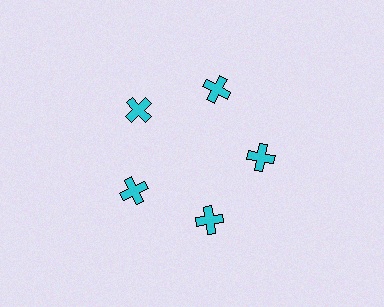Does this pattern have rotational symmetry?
Yes, this pattern has 5-fold rotational symmetry. It looks the same after rotating 72 degrees around the center.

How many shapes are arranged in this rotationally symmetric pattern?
There are 5 shapes, arranged in 5 groups of 1.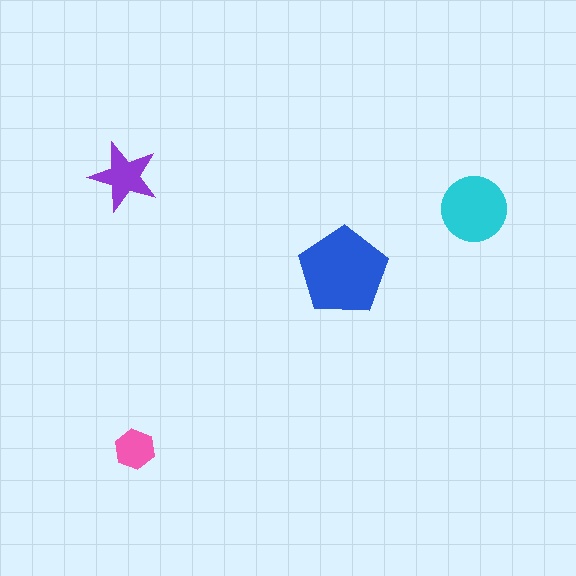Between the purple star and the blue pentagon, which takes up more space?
The blue pentagon.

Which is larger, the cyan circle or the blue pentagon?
The blue pentagon.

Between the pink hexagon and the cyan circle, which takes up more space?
The cyan circle.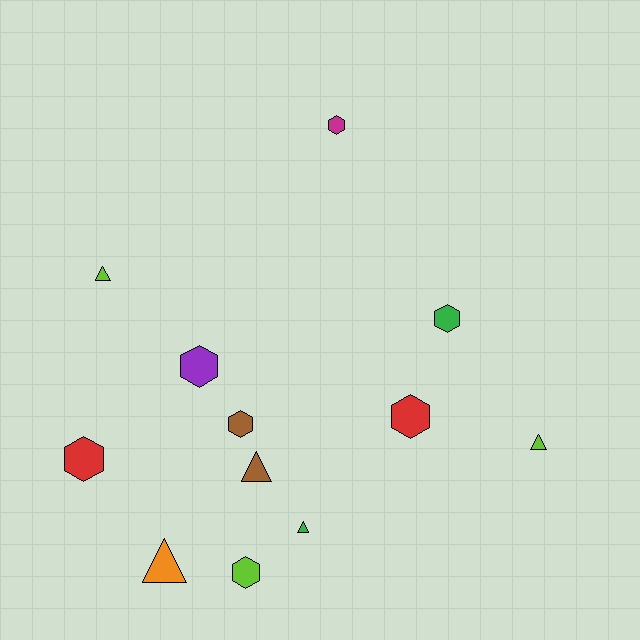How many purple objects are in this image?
There is 1 purple object.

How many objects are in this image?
There are 12 objects.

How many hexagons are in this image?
There are 7 hexagons.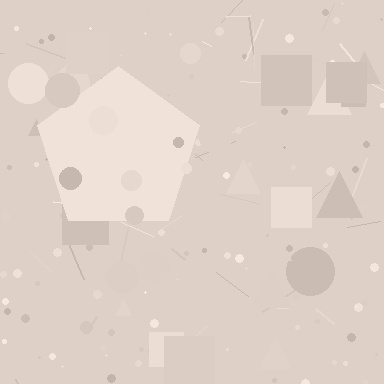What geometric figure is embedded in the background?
A pentagon is embedded in the background.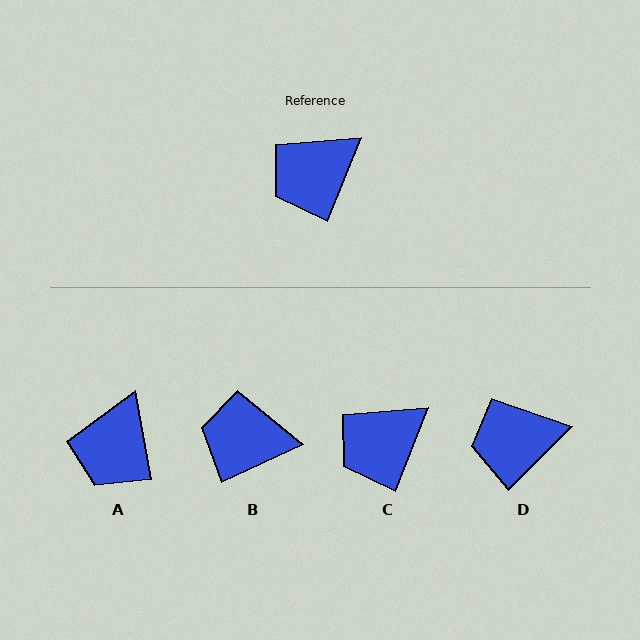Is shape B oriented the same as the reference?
No, it is off by about 44 degrees.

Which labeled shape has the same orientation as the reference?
C.